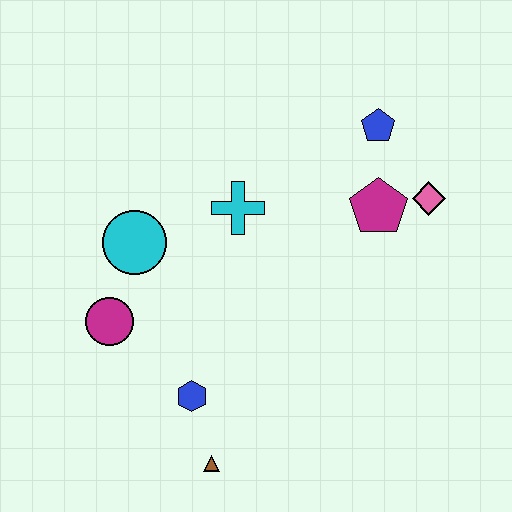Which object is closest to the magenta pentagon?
The pink diamond is closest to the magenta pentagon.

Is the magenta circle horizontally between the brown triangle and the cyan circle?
No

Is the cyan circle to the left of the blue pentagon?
Yes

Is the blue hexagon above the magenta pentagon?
No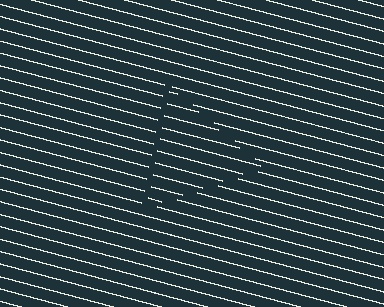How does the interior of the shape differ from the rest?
The interior of the shape contains the same grating, shifted by half a period — the contour is defined by the phase discontinuity where line-ends from the inner and outer gratings abut.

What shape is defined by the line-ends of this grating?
An illusory triangle. The interior of the shape contains the same grating, shifted by half a period — the contour is defined by the phase discontinuity where line-ends from the inner and outer gratings abut.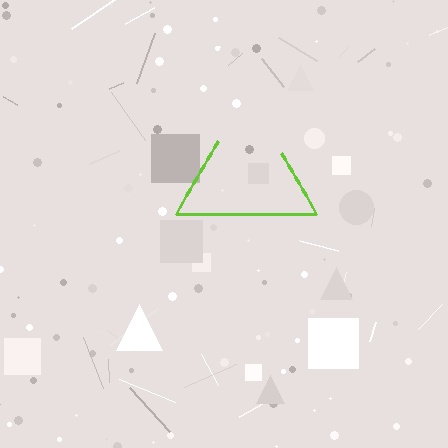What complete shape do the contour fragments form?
The contour fragments form a triangle.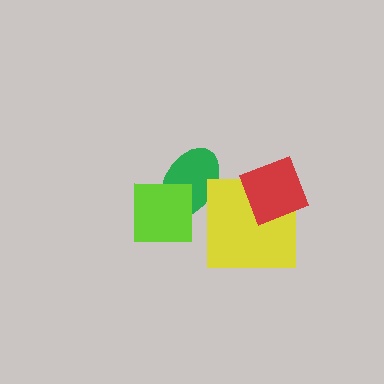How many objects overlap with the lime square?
1 object overlaps with the lime square.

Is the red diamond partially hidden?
No, no other shape covers it.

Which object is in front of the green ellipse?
The lime square is in front of the green ellipse.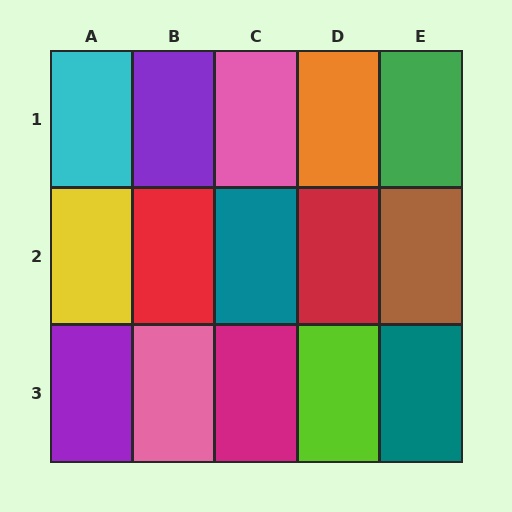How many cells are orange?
1 cell is orange.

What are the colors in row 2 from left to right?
Yellow, red, teal, red, brown.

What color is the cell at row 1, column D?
Orange.